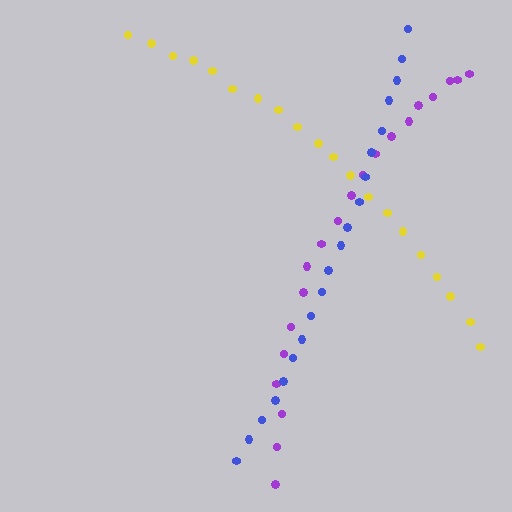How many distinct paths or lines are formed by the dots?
There are 3 distinct paths.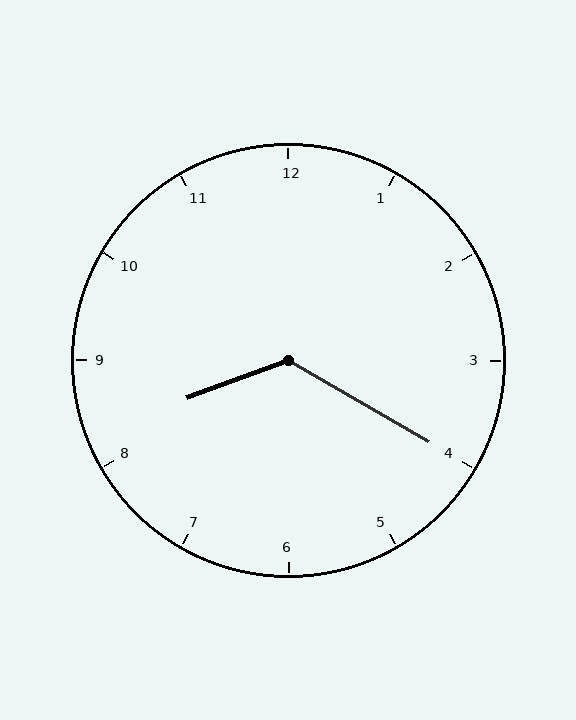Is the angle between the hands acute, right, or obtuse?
It is obtuse.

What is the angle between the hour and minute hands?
Approximately 130 degrees.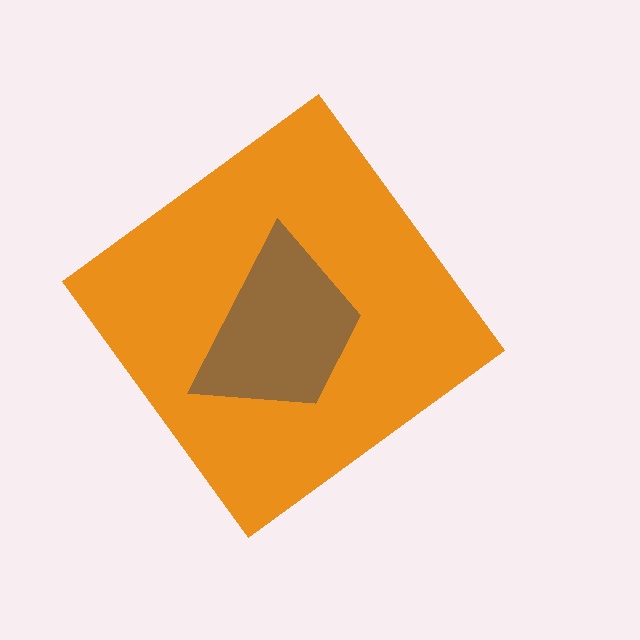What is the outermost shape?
The orange diamond.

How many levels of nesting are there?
2.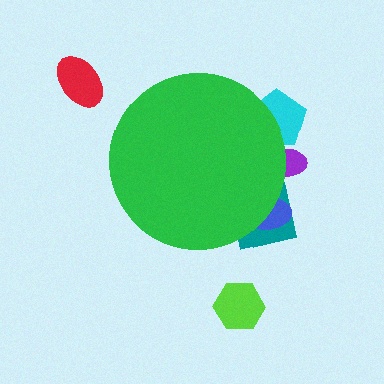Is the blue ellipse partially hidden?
Yes, the blue ellipse is partially hidden behind the green circle.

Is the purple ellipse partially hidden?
Yes, the purple ellipse is partially hidden behind the green circle.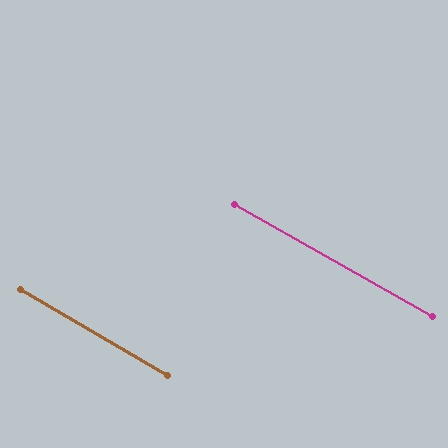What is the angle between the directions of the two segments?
Approximately 1 degree.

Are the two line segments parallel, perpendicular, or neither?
Parallel — their directions differ by only 0.8°.